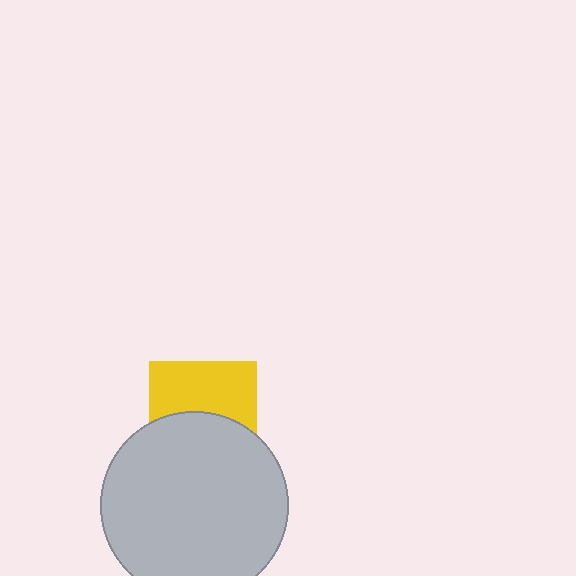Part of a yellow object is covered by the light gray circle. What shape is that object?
It is a square.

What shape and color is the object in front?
The object in front is a light gray circle.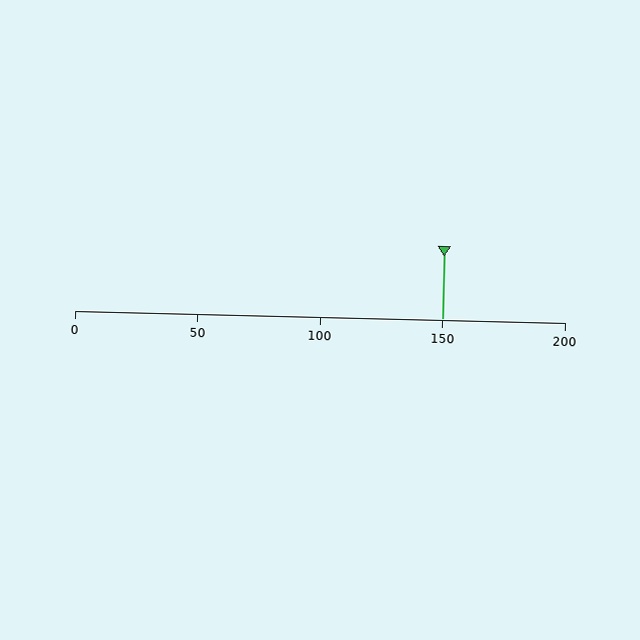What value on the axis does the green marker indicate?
The marker indicates approximately 150.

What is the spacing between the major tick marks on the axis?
The major ticks are spaced 50 apart.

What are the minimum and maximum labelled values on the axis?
The axis runs from 0 to 200.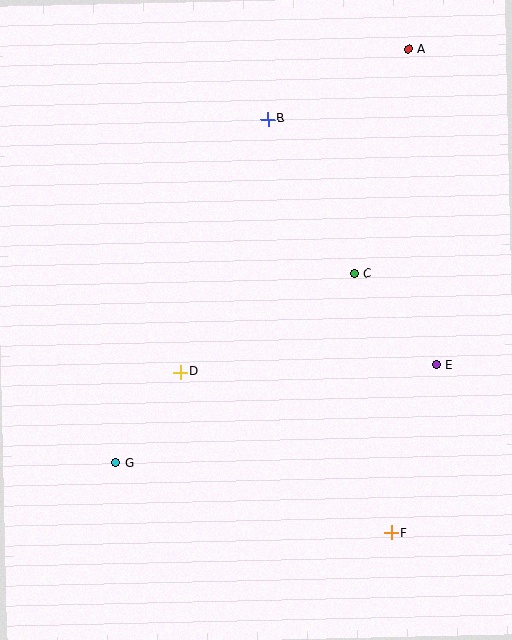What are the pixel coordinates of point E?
Point E is at (436, 365).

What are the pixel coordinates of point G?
Point G is at (116, 463).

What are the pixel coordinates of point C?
Point C is at (354, 274).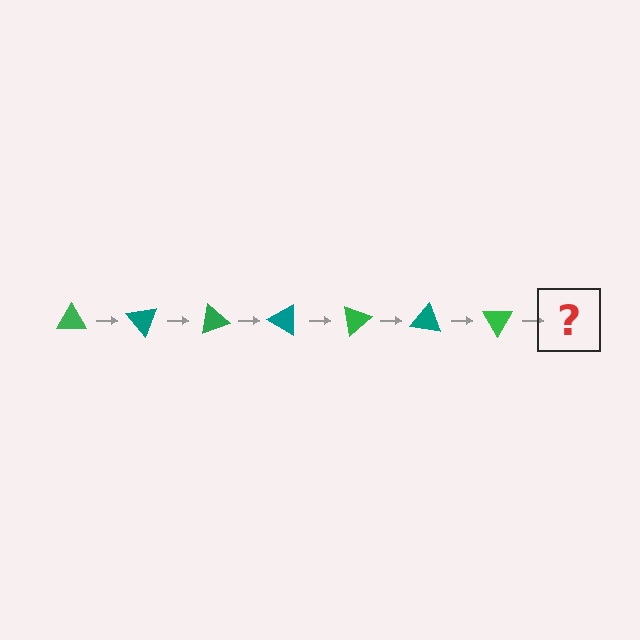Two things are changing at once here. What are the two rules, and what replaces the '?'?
The two rules are that it rotates 50 degrees each step and the color cycles through green and teal. The '?' should be a teal triangle, rotated 350 degrees from the start.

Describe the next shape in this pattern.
It should be a teal triangle, rotated 350 degrees from the start.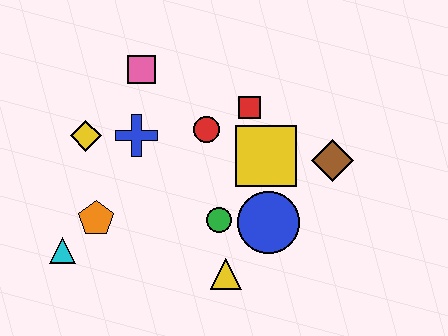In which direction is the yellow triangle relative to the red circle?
The yellow triangle is below the red circle.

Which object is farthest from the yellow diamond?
The brown diamond is farthest from the yellow diamond.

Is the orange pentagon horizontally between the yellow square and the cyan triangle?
Yes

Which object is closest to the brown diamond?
The yellow square is closest to the brown diamond.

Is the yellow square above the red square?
No